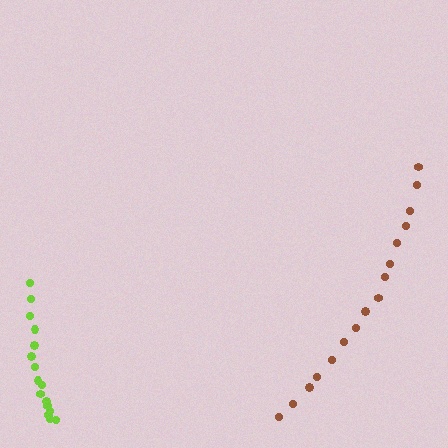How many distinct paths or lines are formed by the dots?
There are 2 distinct paths.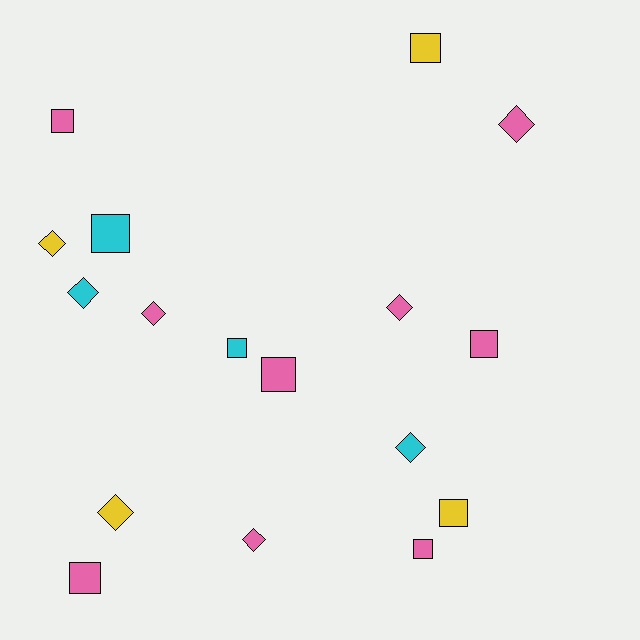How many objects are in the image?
There are 17 objects.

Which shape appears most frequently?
Square, with 9 objects.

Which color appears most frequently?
Pink, with 9 objects.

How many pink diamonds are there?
There are 4 pink diamonds.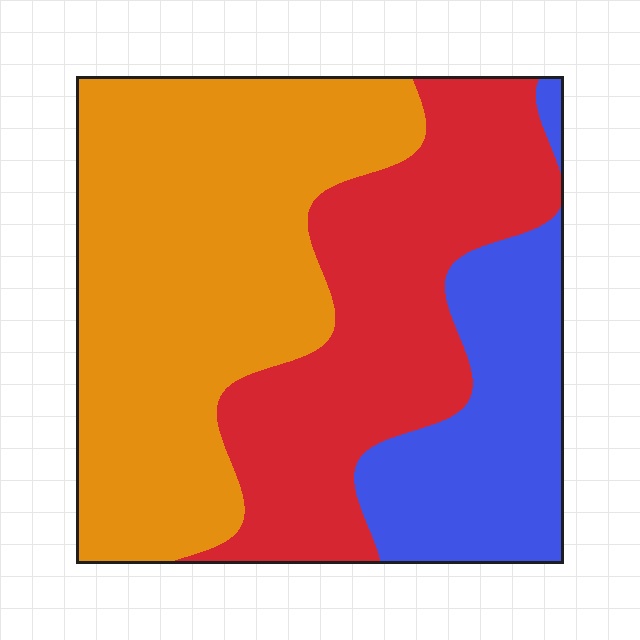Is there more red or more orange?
Orange.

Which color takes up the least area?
Blue, at roughly 20%.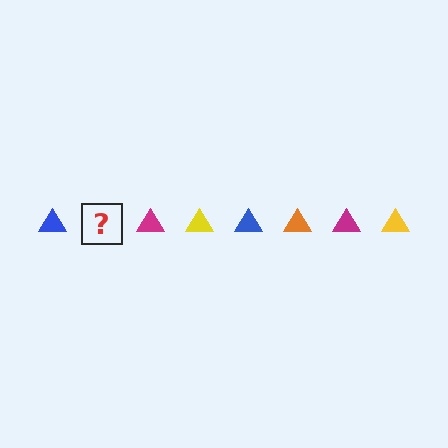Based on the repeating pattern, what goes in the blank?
The blank should be an orange triangle.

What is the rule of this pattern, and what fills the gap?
The rule is that the pattern cycles through blue, orange, magenta, yellow triangles. The gap should be filled with an orange triangle.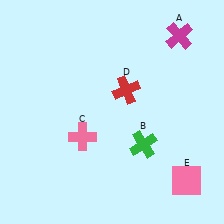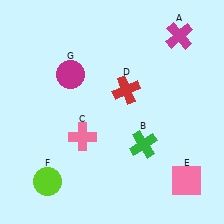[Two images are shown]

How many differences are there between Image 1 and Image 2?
There are 2 differences between the two images.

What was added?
A lime circle (F), a magenta circle (G) were added in Image 2.